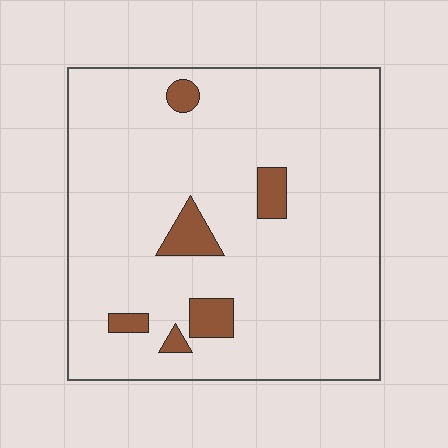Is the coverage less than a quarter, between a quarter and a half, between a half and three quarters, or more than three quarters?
Less than a quarter.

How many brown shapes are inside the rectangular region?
6.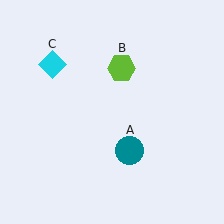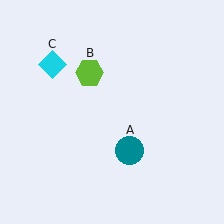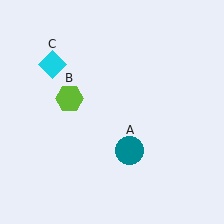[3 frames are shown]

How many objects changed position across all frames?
1 object changed position: lime hexagon (object B).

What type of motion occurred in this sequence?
The lime hexagon (object B) rotated counterclockwise around the center of the scene.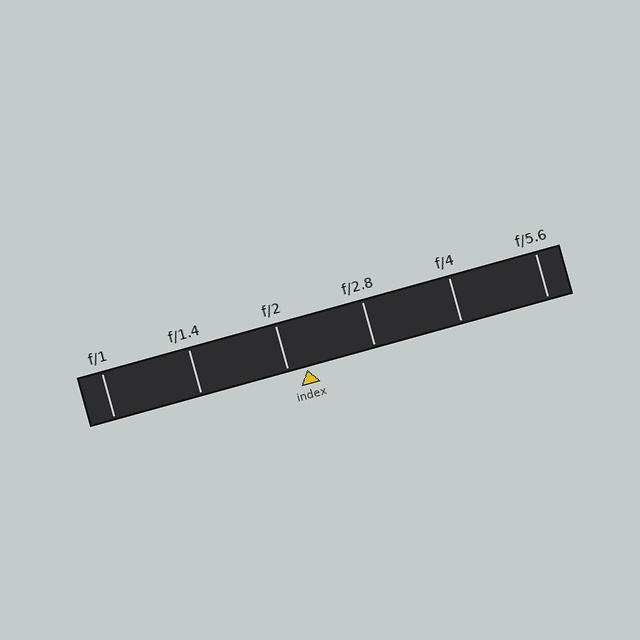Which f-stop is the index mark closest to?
The index mark is closest to f/2.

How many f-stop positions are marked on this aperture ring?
There are 6 f-stop positions marked.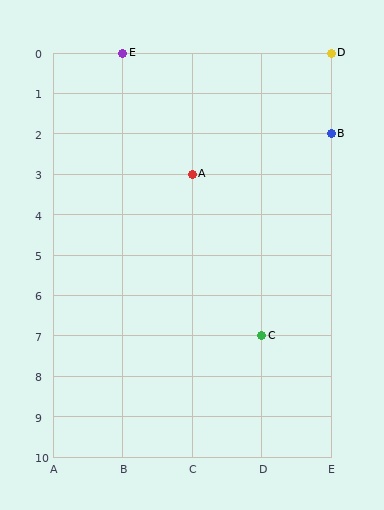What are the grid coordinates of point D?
Point D is at grid coordinates (E, 0).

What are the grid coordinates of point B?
Point B is at grid coordinates (E, 2).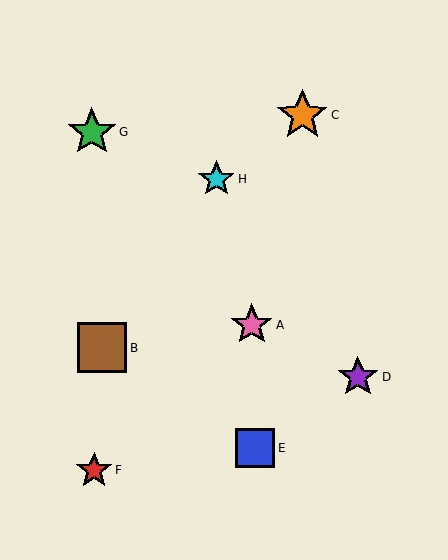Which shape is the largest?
The orange star (labeled C) is the largest.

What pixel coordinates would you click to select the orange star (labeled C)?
Click at (302, 115) to select the orange star C.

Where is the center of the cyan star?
The center of the cyan star is at (216, 179).